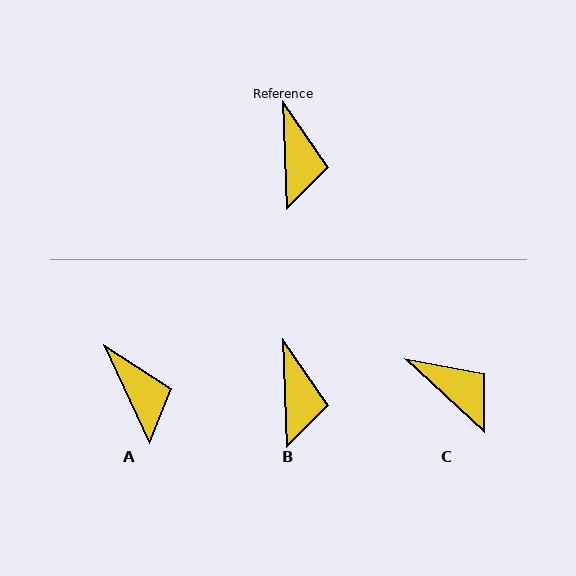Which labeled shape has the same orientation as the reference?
B.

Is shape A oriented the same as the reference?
No, it is off by about 23 degrees.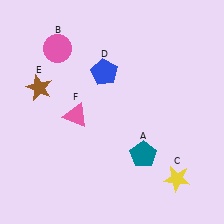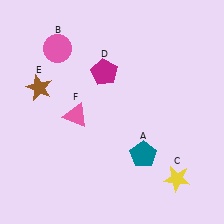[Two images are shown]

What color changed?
The pentagon (D) changed from blue in Image 1 to magenta in Image 2.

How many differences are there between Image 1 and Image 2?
There is 1 difference between the two images.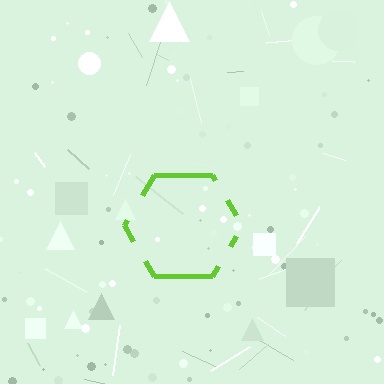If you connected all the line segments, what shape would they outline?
They would outline a hexagon.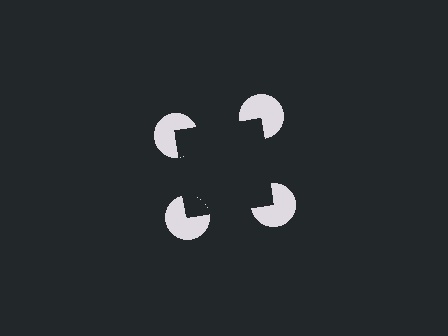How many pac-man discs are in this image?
There are 4 — one at each vertex of the illusory square.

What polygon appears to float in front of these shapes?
An illusory square — its edges are inferred from the aligned wedge cuts in the pac-man discs, not physically drawn.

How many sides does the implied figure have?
4 sides.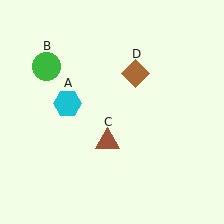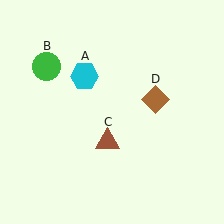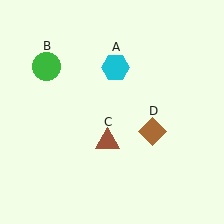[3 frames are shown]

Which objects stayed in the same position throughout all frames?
Green circle (object B) and brown triangle (object C) remained stationary.